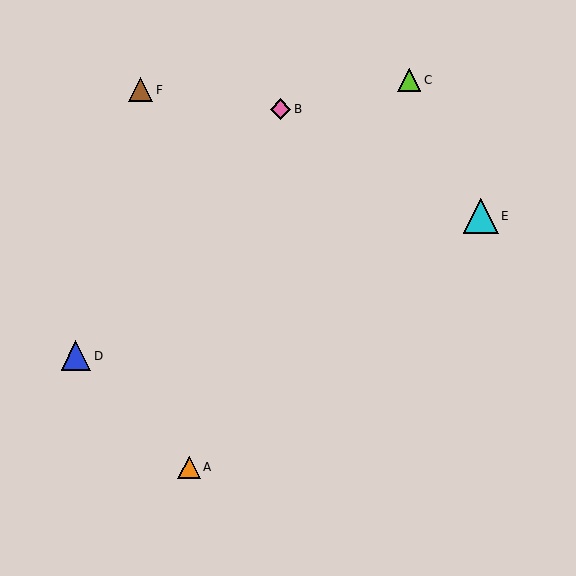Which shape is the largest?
The cyan triangle (labeled E) is the largest.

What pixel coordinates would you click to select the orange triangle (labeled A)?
Click at (189, 467) to select the orange triangle A.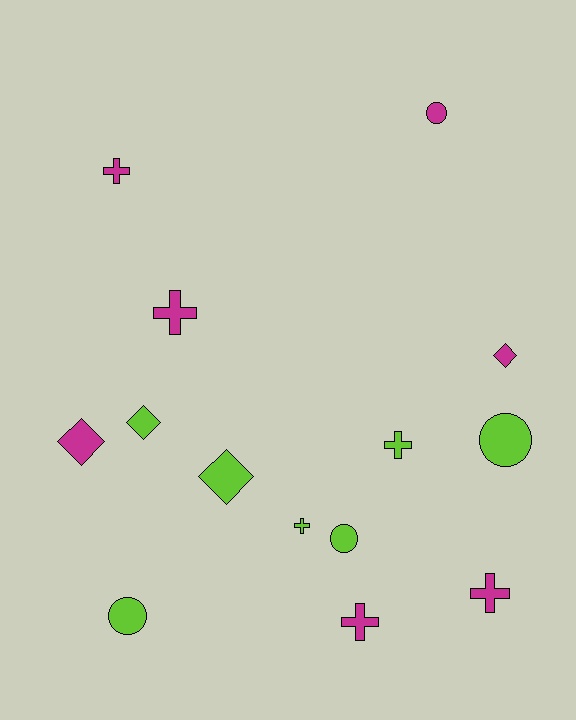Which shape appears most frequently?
Cross, with 6 objects.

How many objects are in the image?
There are 14 objects.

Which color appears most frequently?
Lime, with 7 objects.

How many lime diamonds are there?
There are 2 lime diamonds.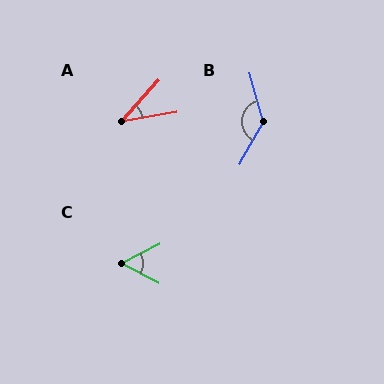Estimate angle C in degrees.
Approximately 55 degrees.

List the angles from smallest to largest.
A (39°), C (55°), B (135°).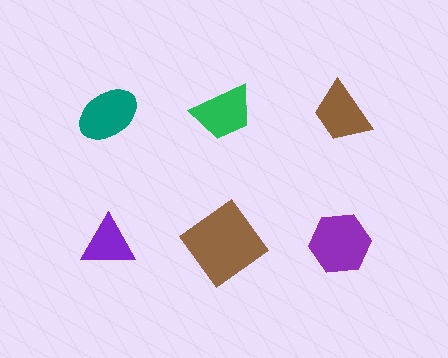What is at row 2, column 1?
A purple triangle.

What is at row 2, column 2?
A brown diamond.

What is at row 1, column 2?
A green trapezoid.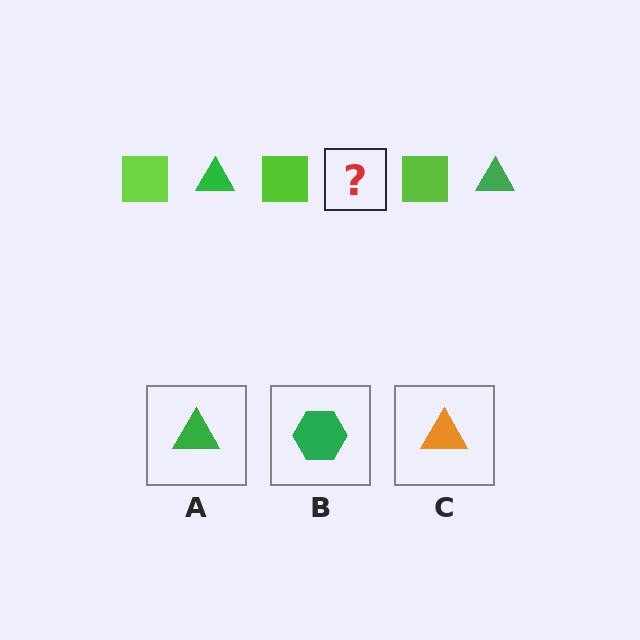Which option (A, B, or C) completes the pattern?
A.